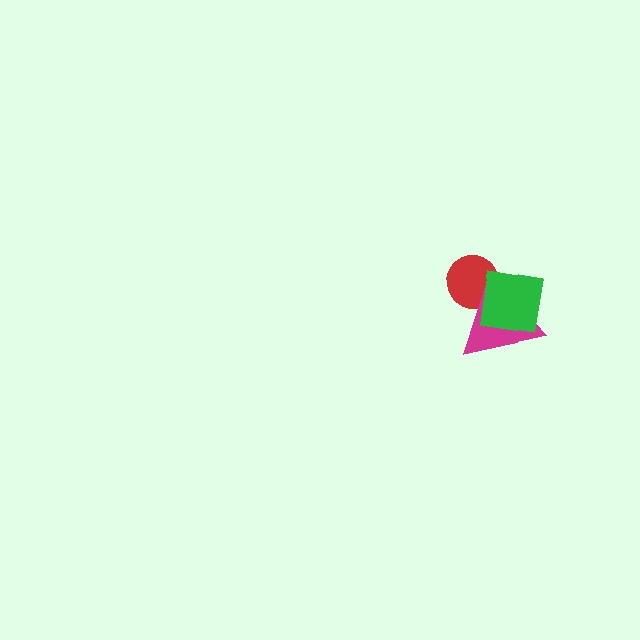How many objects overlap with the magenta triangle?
2 objects overlap with the magenta triangle.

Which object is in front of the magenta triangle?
The green square is in front of the magenta triangle.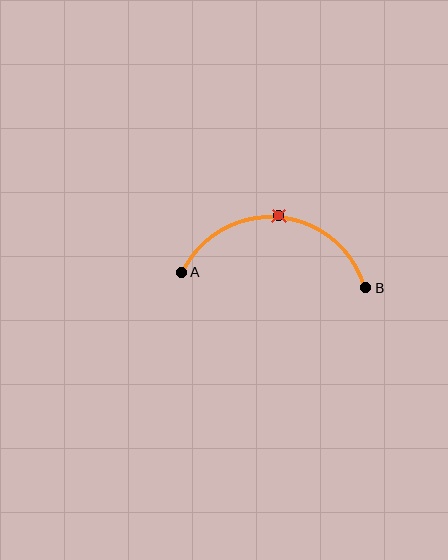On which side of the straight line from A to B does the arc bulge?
The arc bulges above the straight line connecting A and B.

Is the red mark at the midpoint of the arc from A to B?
Yes. The red mark lies on the arc at equal arc-length from both A and B — it is the arc midpoint.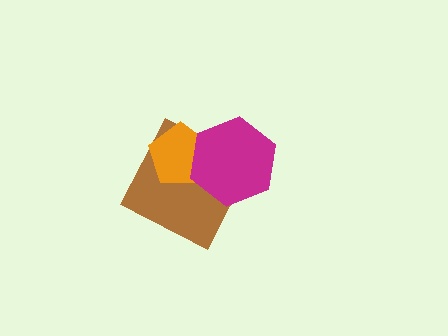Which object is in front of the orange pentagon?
The magenta hexagon is in front of the orange pentagon.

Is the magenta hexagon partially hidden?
No, no other shape covers it.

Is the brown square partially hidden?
Yes, it is partially covered by another shape.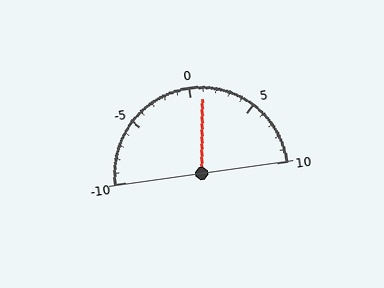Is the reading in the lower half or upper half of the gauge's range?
The reading is in the upper half of the range (-10 to 10).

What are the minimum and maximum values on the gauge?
The gauge ranges from -10 to 10.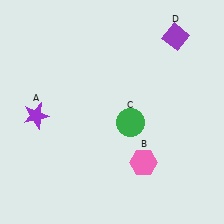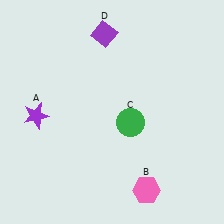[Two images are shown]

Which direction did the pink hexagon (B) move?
The pink hexagon (B) moved down.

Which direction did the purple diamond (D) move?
The purple diamond (D) moved left.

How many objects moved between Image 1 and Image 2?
2 objects moved between the two images.